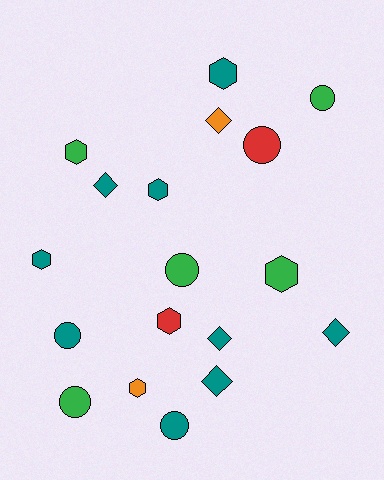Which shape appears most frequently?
Hexagon, with 7 objects.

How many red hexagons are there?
There is 1 red hexagon.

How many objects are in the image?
There are 18 objects.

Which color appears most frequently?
Teal, with 9 objects.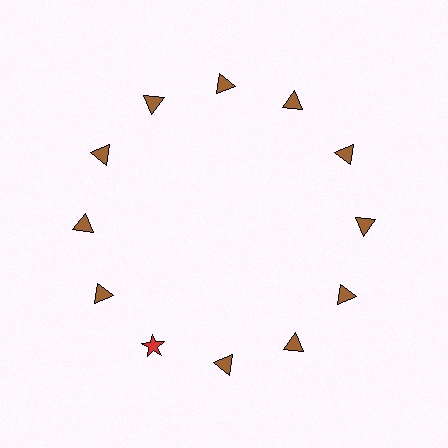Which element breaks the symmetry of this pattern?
The red star at roughly the 7 o'clock position breaks the symmetry. All other shapes are brown triangles.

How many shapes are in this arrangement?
There are 12 shapes arranged in a ring pattern.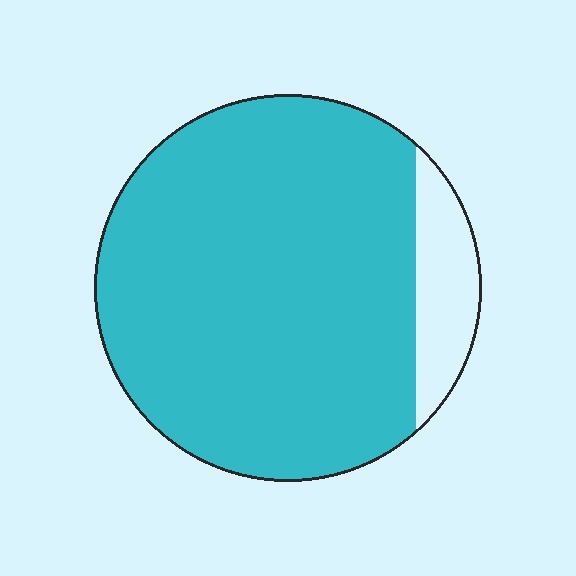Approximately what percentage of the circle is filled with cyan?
Approximately 90%.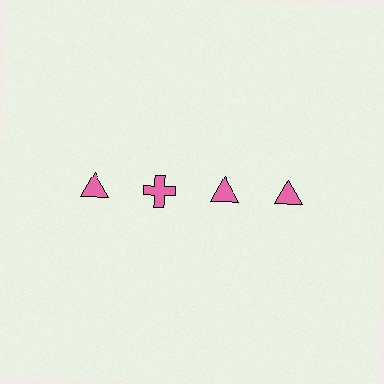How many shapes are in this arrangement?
There are 4 shapes arranged in a grid pattern.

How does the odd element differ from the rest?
It has a different shape: cross instead of triangle.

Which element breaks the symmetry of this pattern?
The pink cross in the top row, second from left column breaks the symmetry. All other shapes are pink triangles.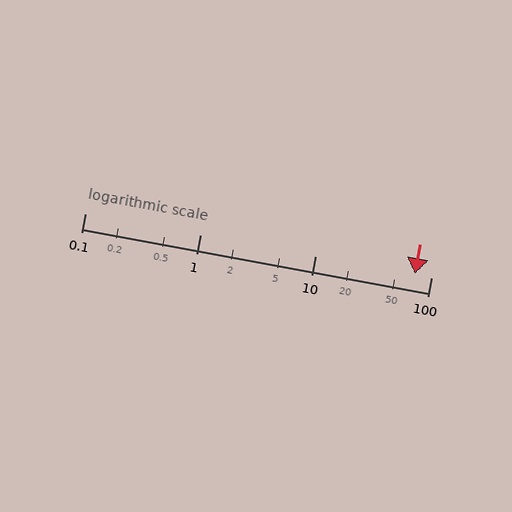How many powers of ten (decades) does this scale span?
The scale spans 3 decades, from 0.1 to 100.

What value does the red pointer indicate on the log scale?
The pointer indicates approximately 72.